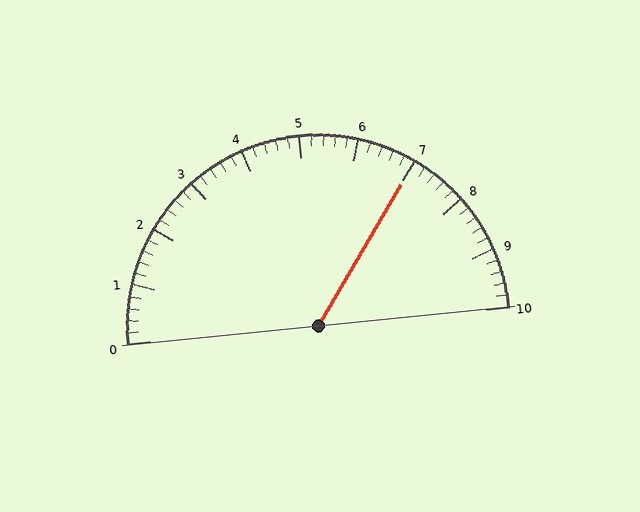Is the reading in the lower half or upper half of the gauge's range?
The reading is in the upper half of the range (0 to 10).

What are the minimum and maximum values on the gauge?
The gauge ranges from 0 to 10.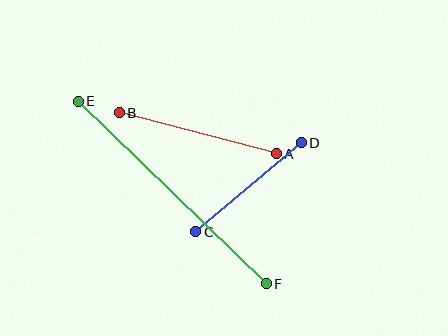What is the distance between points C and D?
The distance is approximately 138 pixels.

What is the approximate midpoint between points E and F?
The midpoint is at approximately (172, 192) pixels.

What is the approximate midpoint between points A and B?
The midpoint is at approximately (198, 133) pixels.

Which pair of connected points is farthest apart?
Points E and F are farthest apart.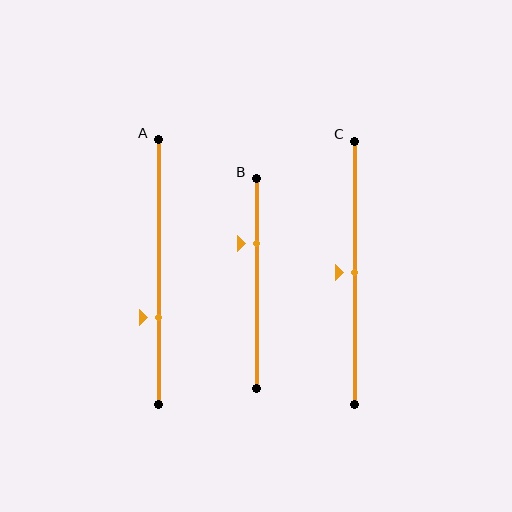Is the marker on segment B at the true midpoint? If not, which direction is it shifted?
No, the marker on segment B is shifted upward by about 19% of the segment length.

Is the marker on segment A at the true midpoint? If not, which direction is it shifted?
No, the marker on segment A is shifted downward by about 17% of the segment length.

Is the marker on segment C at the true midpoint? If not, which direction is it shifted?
Yes, the marker on segment C is at the true midpoint.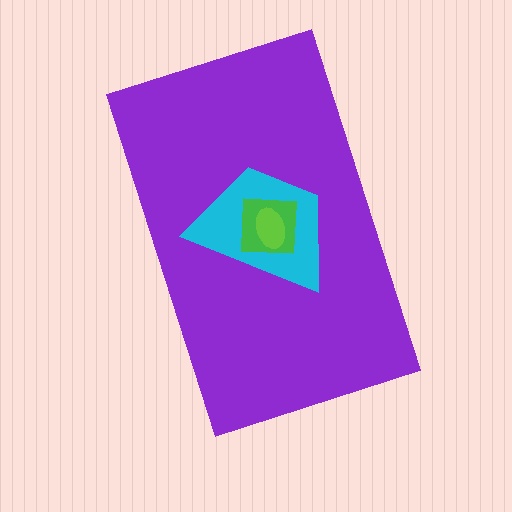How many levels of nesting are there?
4.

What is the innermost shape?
The lime ellipse.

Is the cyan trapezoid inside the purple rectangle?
Yes.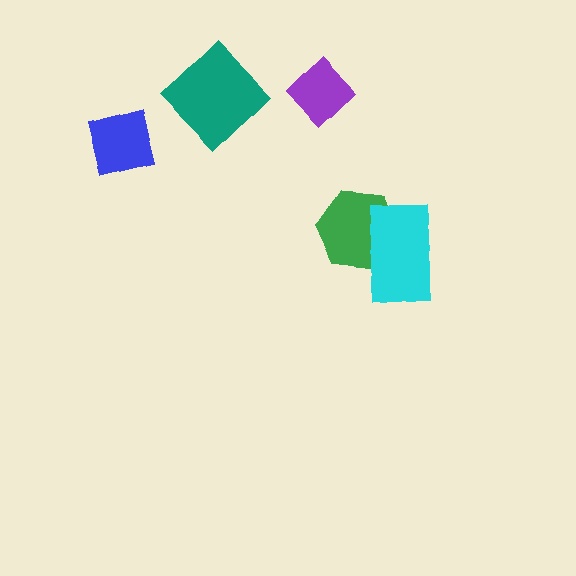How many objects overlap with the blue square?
0 objects overlap with the blue square.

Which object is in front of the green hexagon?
The cyan rectangle is in front of the green hexagon.